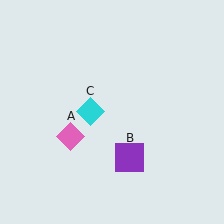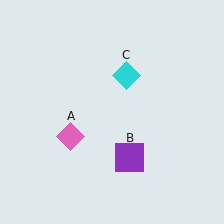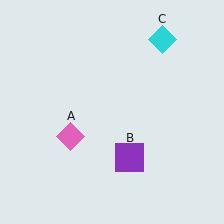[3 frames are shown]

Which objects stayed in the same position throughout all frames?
Pink diamond (object A) and purple square (object B) remained stationary.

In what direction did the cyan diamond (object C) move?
The cyan diamond (object C) moved up and to the right.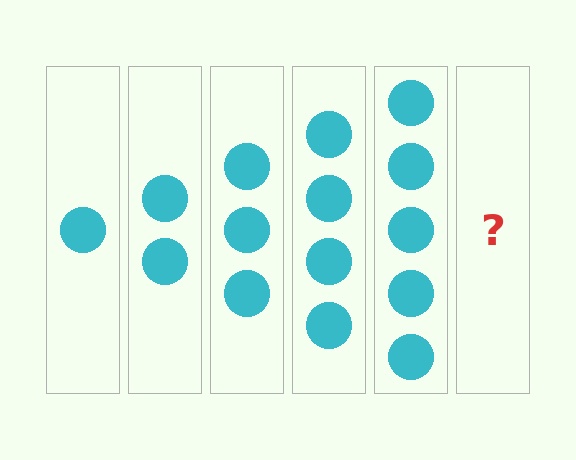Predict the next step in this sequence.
The next step is 6 circles.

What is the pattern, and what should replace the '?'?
The pattern is that each step adds one more circle. The '?' should be 6 circles.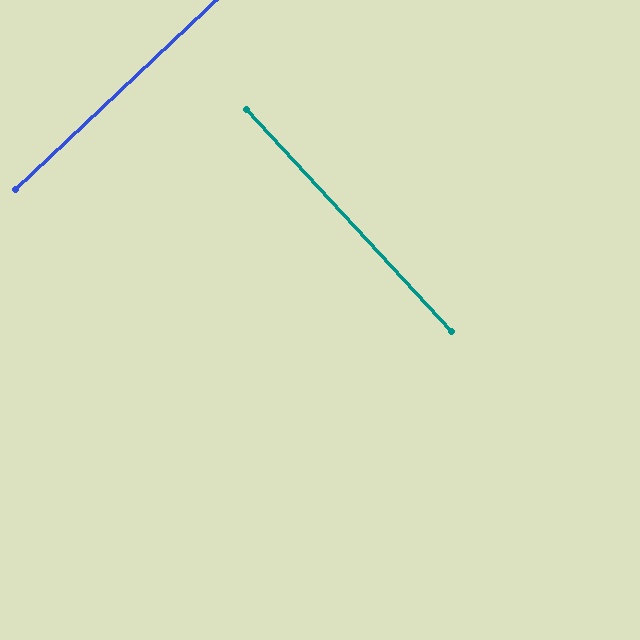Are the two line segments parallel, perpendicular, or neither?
Perpendicular — they meet at approximately 89°.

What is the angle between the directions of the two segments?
Approximately 89 degrees.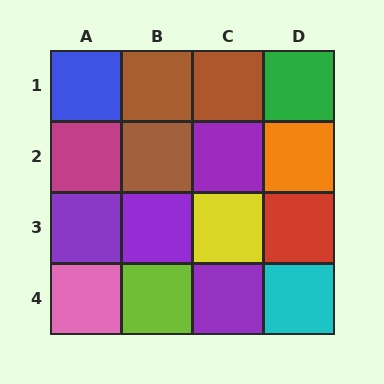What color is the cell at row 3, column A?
Purple.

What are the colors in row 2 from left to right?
Magenta, brown, purple, orange.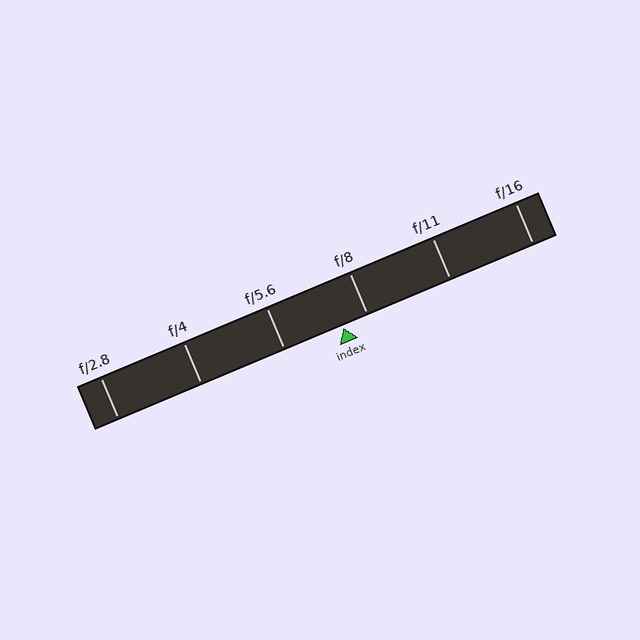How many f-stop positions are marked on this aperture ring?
There are 6 f-stop positions marked.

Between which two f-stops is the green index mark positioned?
The index mark is between f/5.6 and f/8.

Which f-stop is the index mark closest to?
The index mark is closest to f/8.